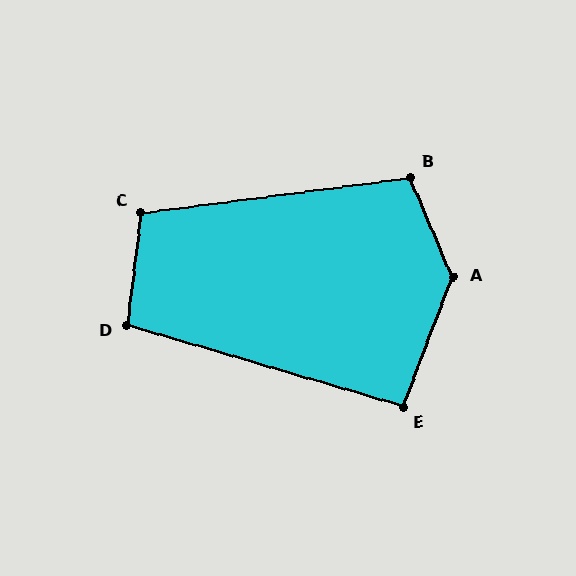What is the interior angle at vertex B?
Approximately 106 degrees (obtuse).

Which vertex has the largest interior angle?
A, at approximately 136 degrees.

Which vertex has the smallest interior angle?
E, at approximately 95 degrees.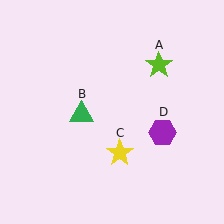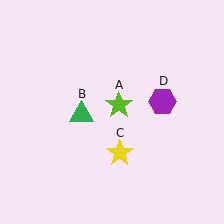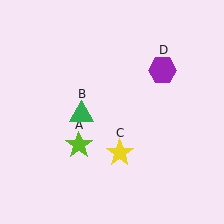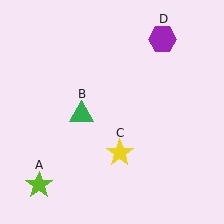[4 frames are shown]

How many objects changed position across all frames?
2 objects changed position: lime star (object A), purple hexagon (object D).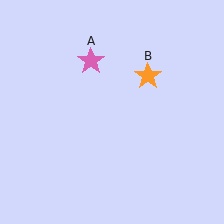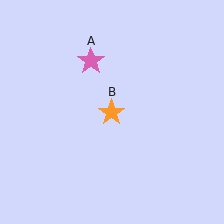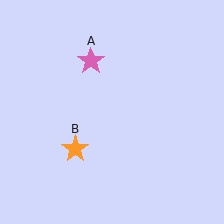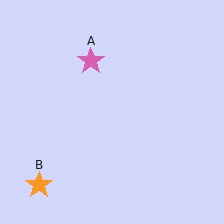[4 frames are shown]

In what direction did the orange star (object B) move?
The orange star (object B) moved down and to the left.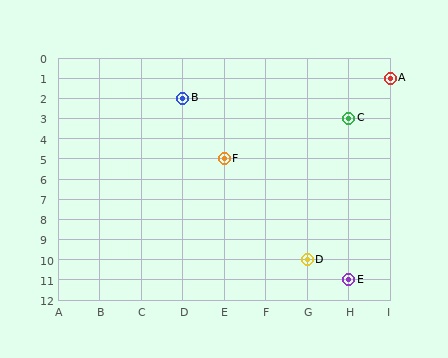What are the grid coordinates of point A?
Point A is at grid coordinates (I, 1).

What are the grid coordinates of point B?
Point B is at grid coordinates (D, 2).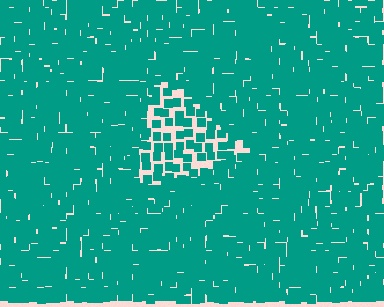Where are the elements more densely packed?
The elements are more densely packed outside the triangle boundary.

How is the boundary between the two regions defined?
The boundary is defined by a change in element density (approximately 2.1x ratio). All elements are the same color, size, and shape.